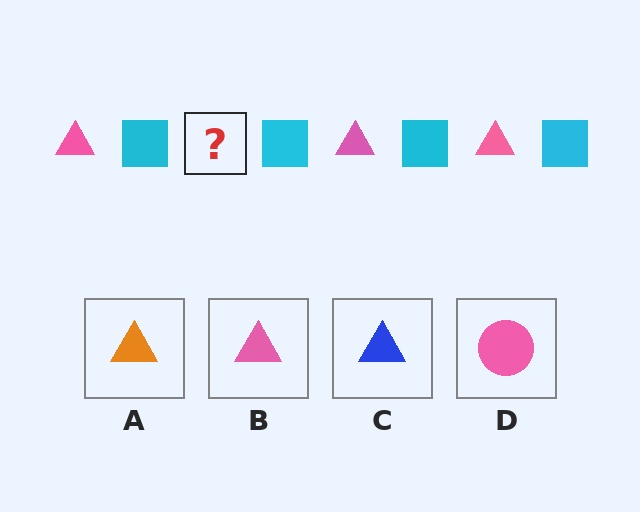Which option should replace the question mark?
Option B.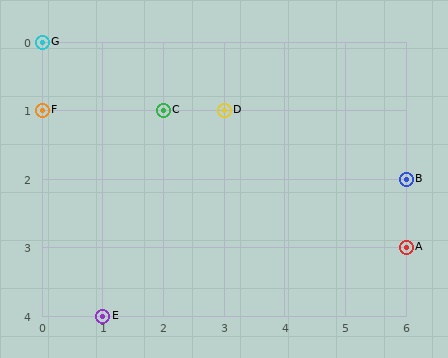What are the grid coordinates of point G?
Point G is at grid coordinates (0, 0).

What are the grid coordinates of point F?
Point F is at grid coordinates (0, 1).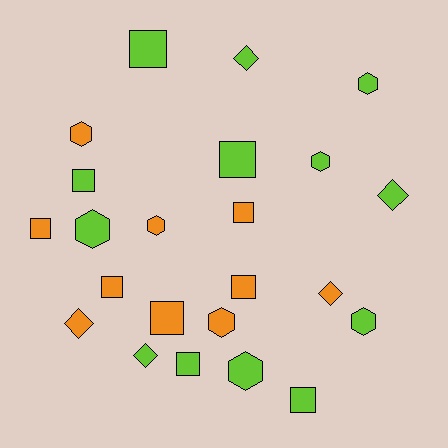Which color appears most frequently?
Lime, with 13 objects.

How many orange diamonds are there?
There are 2 orange diamonds.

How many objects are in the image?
There are 23 objects.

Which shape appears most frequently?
Square, with 10 objects.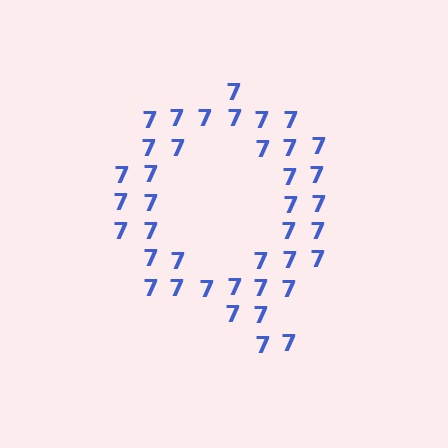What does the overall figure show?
The overall figure shows the letter Q.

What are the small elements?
The small elements are digit 7's.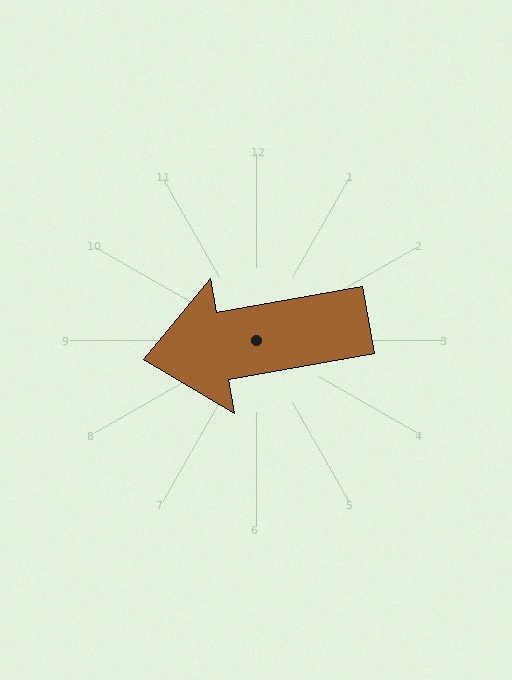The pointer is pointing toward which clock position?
Roughly 9 o'clock.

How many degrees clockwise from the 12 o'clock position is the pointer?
Approximately 260 degrees.